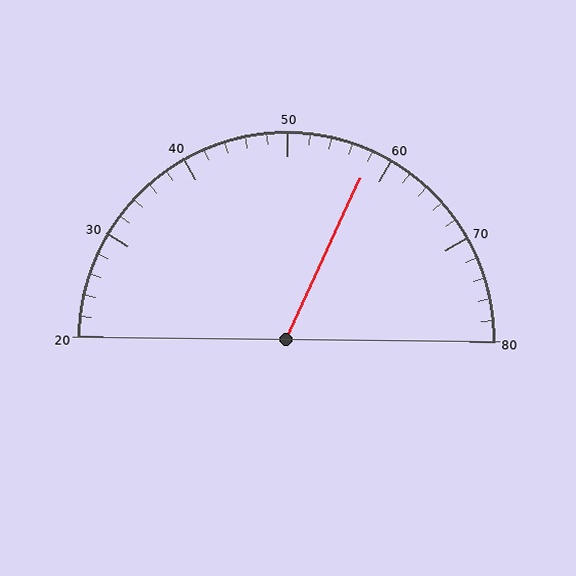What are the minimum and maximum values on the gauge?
The gauge ranges from 20 to 80.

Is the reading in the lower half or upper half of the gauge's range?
The reading is in the upper half of the range (20 to 80).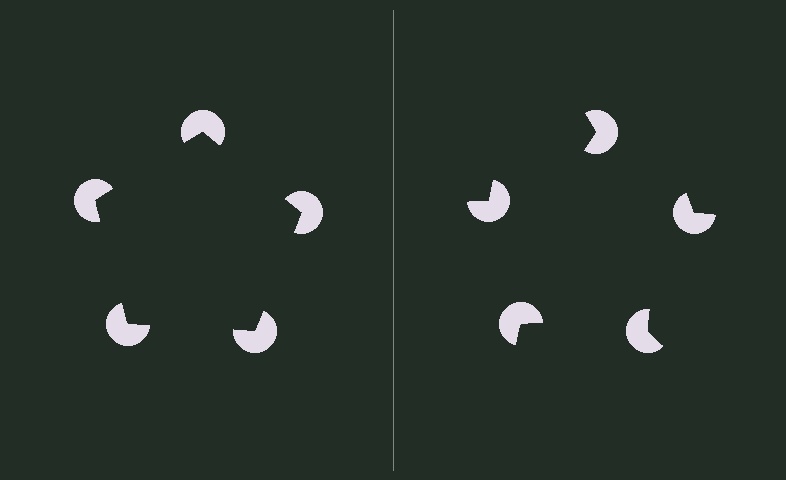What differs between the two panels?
The pac-man discs are positioned identically on both sides; only the wedge orientations differ. On the left they align to a pentagon; on the right they are misaligned.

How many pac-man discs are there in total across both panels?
10 — 5 on each side.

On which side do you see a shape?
An illusory pentagon appears on the left side. On the right side the wedge cuts are rotated, so no coherent shape forms.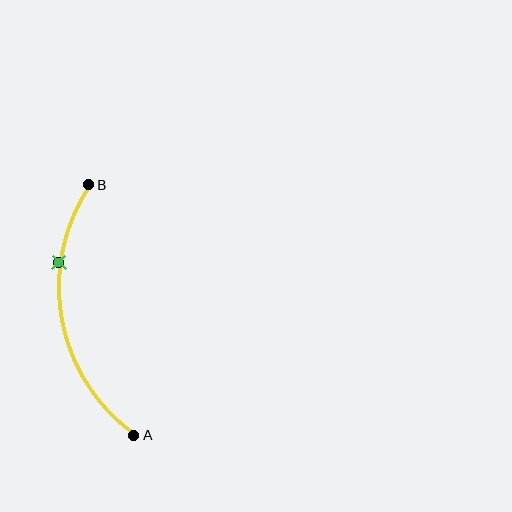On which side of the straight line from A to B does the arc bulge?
The arc bulges to the left of the straight line connecting A and B.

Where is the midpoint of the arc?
The arc midpoint is the point on the curve farthest from the straight line joining A and B. It sits to the left of that line.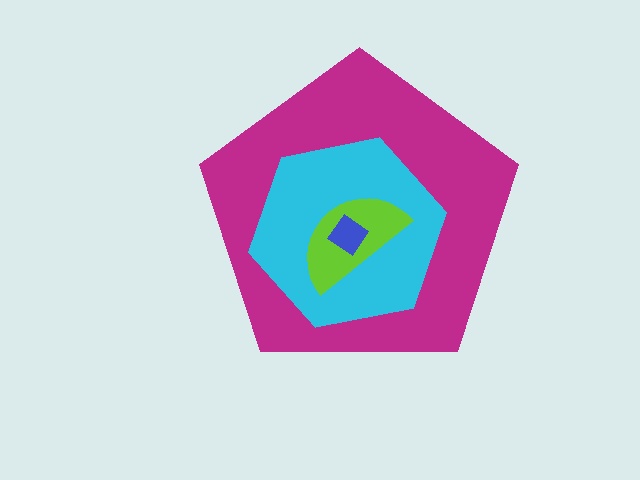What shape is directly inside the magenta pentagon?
The cyan hexagon.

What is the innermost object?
The blue diamond.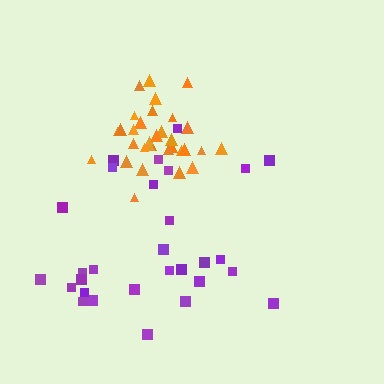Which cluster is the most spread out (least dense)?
Purple.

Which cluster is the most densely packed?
Orange.